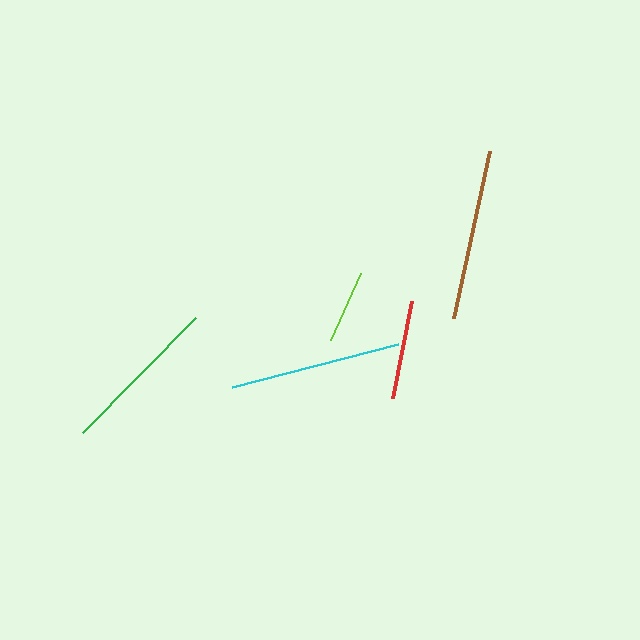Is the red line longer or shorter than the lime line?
The red line is longer than the lime line.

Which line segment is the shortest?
The lime line is the shortest at approximately 74 pixels.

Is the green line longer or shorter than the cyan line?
The cyan line is longer than the green line.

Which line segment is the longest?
The cyan line is the longest at approximately 172 pixels.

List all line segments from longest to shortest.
From longest to shortest: cyan, brown, green, red, lime.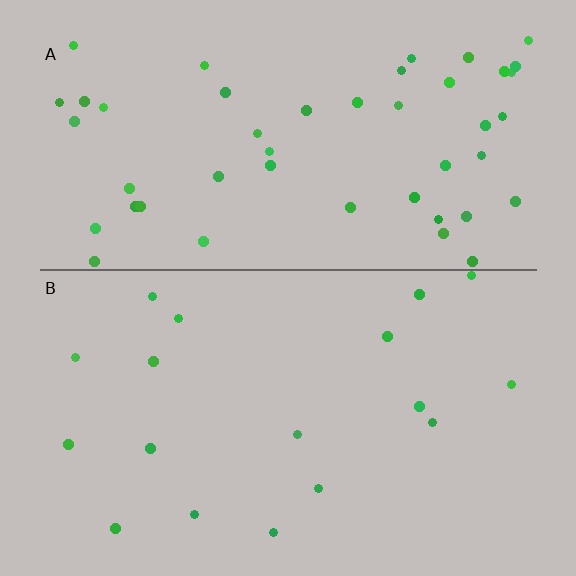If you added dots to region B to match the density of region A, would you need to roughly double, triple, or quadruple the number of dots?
Approximately triple.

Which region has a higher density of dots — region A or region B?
A (the top).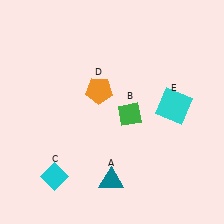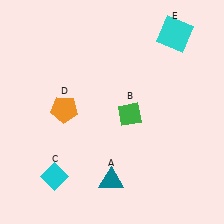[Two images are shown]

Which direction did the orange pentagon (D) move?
The orange pentagon (D) moved left.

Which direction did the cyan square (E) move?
The cyan square (E) moved up.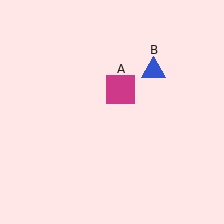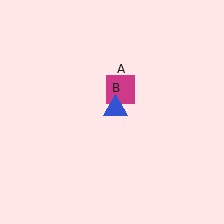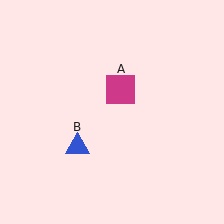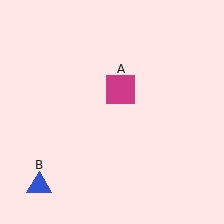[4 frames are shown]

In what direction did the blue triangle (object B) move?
The blue triangle (object B) moved down and to the left.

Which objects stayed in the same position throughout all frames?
Magenta square (object A) remained stationary.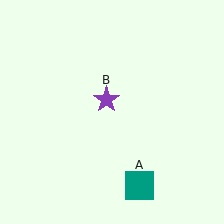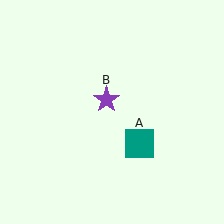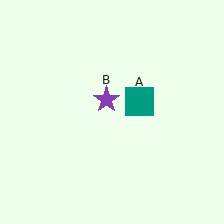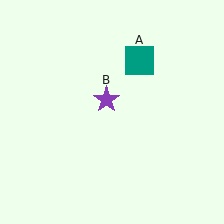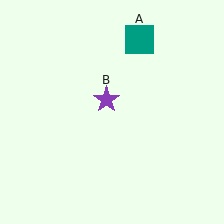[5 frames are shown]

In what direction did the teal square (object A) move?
The teal square (object A) moved up.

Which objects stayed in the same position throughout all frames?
Purple star (object B) remained stationary.